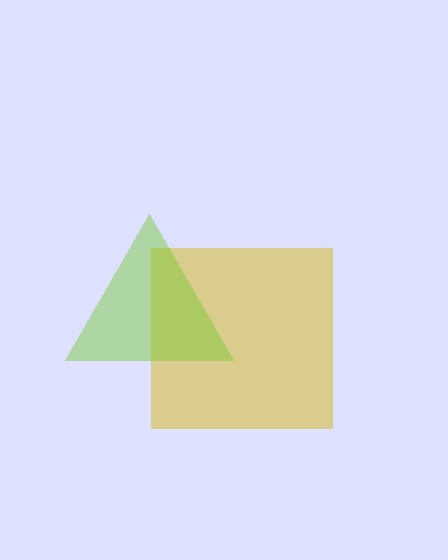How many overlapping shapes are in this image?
There are 2 overlapping shapes in the image.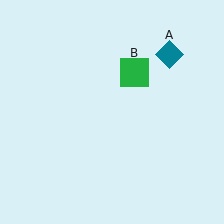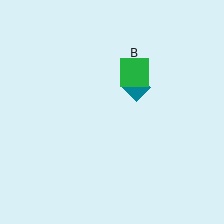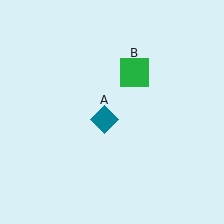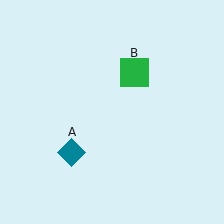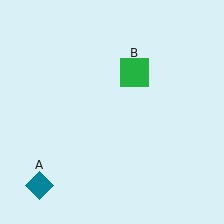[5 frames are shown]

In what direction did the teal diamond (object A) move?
The teal diamond (object A) moved down and to the left.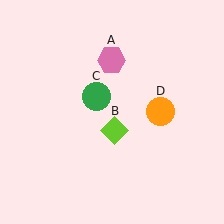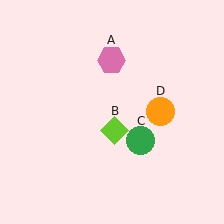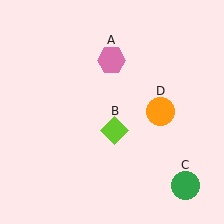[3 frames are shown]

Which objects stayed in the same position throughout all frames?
Pink hexagon (object A) and lime diamond (object B) and orange circle (object D) remained stationary.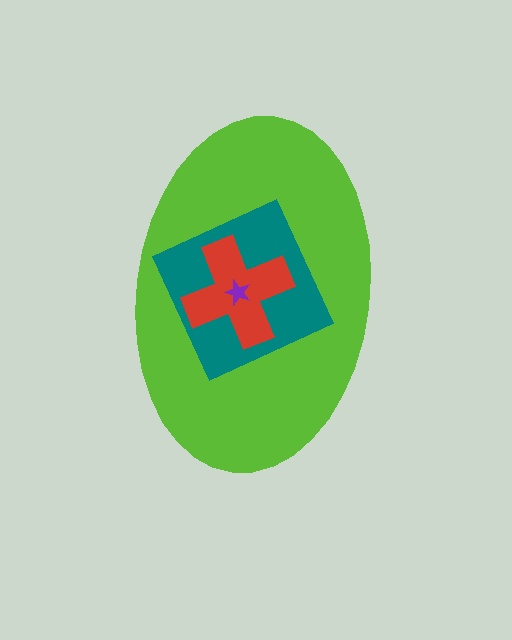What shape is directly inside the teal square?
The red cross.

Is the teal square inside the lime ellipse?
Yes.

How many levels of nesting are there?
4.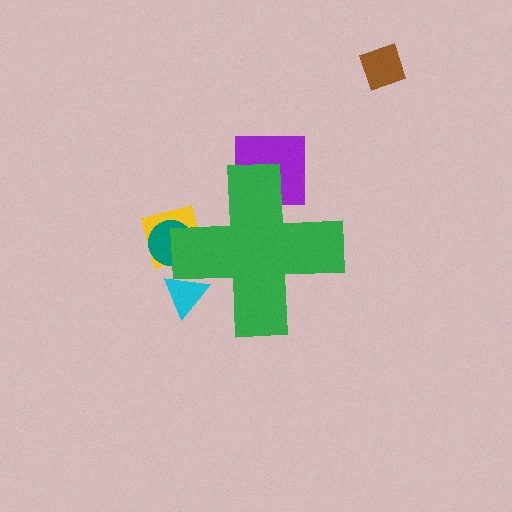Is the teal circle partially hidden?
Yes, the teal circle is partially hidden behind the green cross.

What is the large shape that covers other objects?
A green cross.